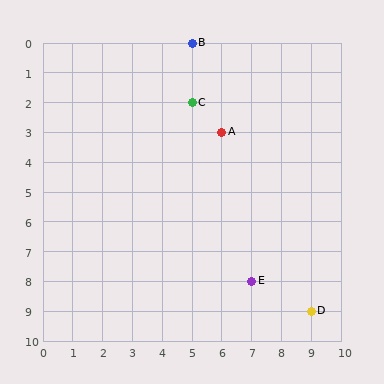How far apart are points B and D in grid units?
Points B and D are 4 columns and 9 rows apart (about 9.8 grid units diagonally).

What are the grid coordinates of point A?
Point A is at grid coordinates (6, 3).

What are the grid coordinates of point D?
Point D is at grid coordinates (9, 9).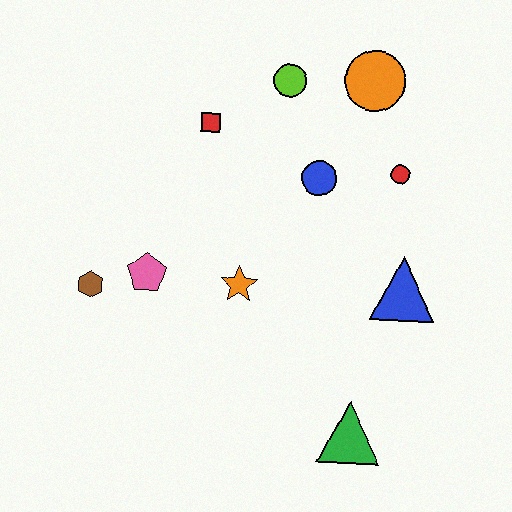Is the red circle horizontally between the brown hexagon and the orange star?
No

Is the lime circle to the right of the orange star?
Yes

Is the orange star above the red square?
No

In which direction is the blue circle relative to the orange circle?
The blue circle is below the orange circle.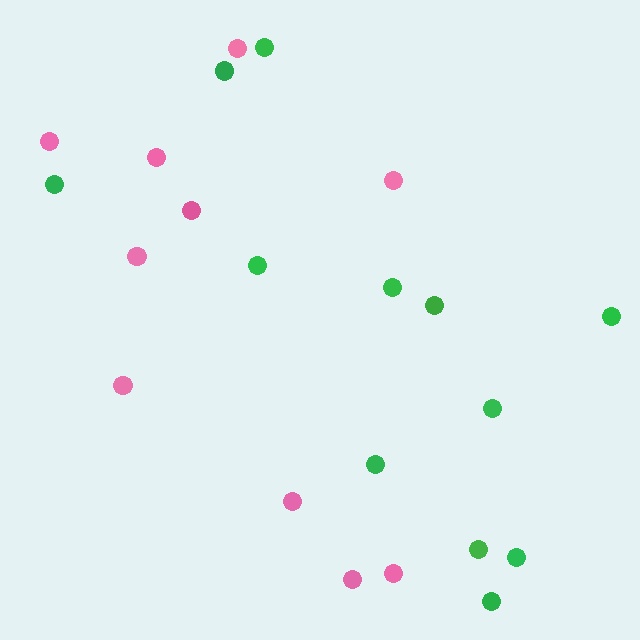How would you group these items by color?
There are 2 groups: one group of pink circles (10) and one group of green circles (12).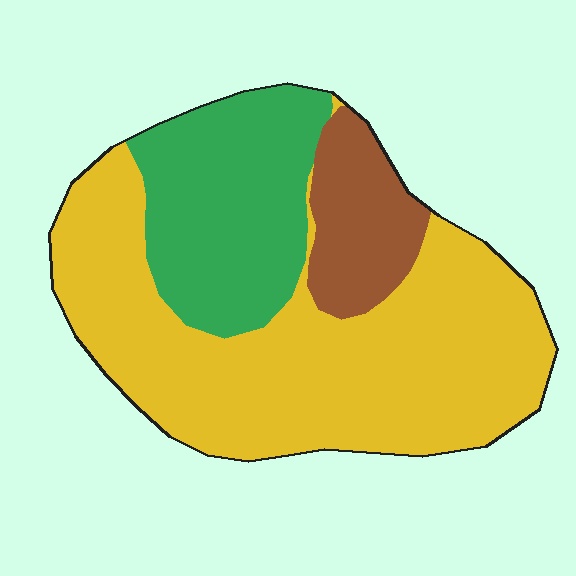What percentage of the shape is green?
Green covers about 25% of the shape.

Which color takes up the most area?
Yellow, at roughly 60%.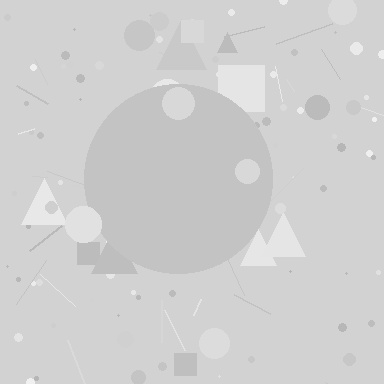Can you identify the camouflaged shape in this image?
The camouflaged shape is a circle.